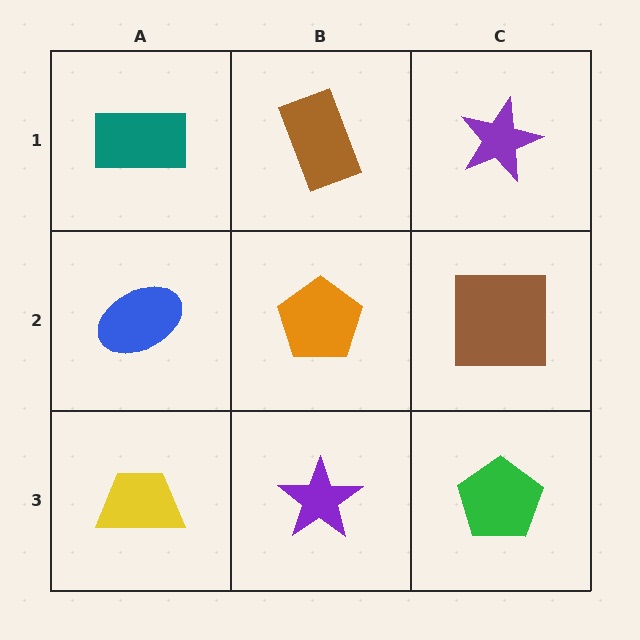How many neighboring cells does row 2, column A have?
3.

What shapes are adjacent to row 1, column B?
An orange pentagon (row 2, column B), a teal rectangle (row 1, column A), a purple star (row 1, column C).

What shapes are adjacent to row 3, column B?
An orange pentagon (row 2, column B), a yellow trapezoid (row 3, column A), a green pentagon (row 3, column C).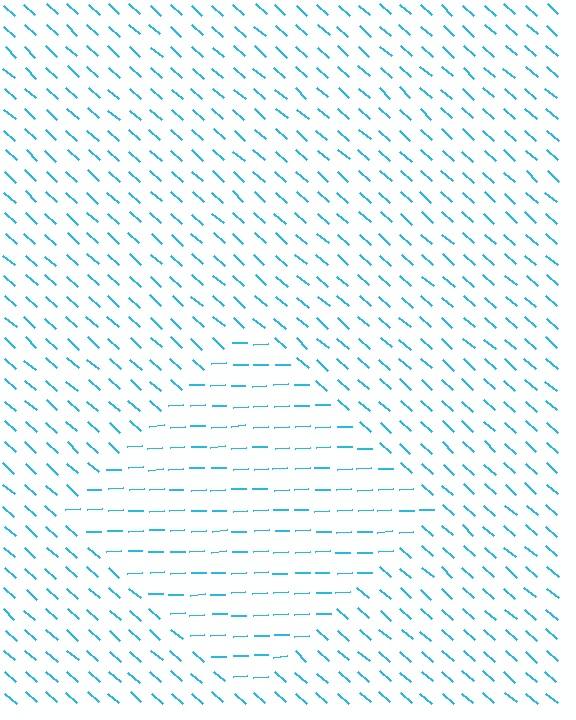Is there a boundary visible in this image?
Yes, there is a texture boundary formed by a change in line orientation.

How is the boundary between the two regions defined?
The boundary is defined purely by a change in line orientation (approximately 45 degrees difference). All lines are the same color and thickness.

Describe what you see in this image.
The image is filled with small cyan line segments. A diamond region in the image has lines oriented differently from the surrounding lines, creating a visible texture boundary.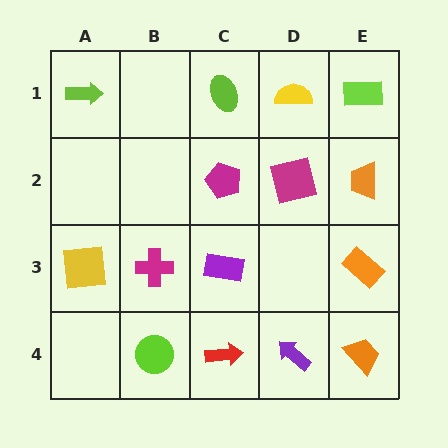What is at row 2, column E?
An orange trapezoid.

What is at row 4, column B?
A lime circle.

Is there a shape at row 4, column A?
No, that cell is empty.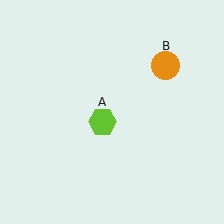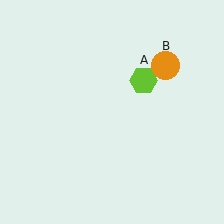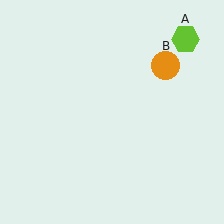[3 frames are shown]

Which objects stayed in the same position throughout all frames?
Orange circle (object B) remained stationary.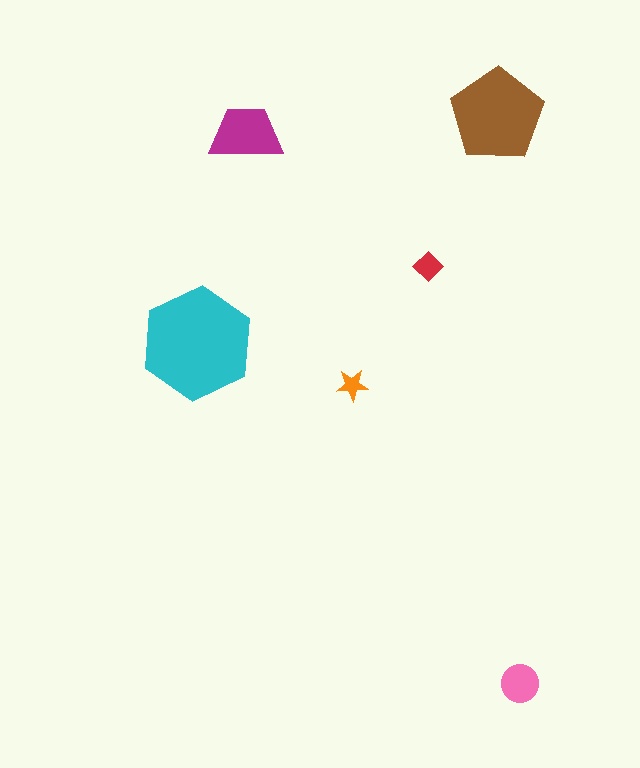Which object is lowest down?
The pink circle is bottommost.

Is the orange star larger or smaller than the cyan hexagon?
Smaller.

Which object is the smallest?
The orange star.